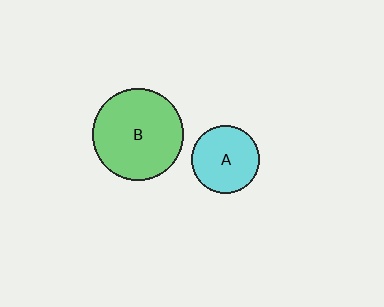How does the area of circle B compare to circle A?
Approximately 1.8 times.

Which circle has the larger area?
Circle B (green).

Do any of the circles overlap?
No, none of the circles overlap.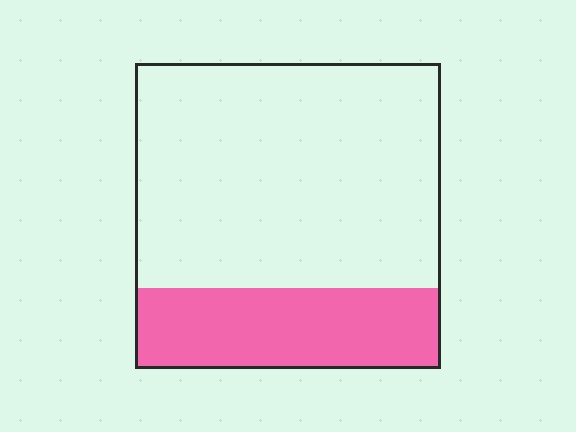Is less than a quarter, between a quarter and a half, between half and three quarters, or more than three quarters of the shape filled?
Between a quarter and a half.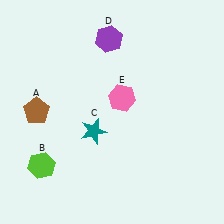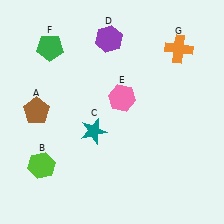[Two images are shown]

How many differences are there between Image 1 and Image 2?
There are 2 differences between the two images.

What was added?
A green pentagon (F), an orange cross (G) were added in Image 2.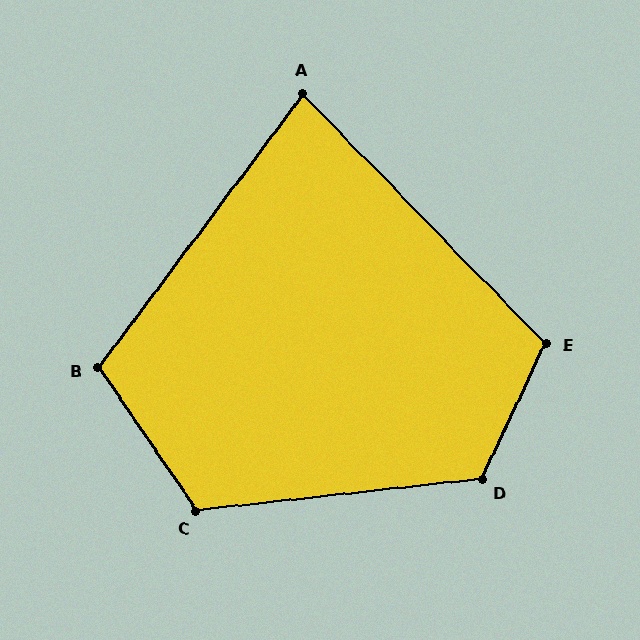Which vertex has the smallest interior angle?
A, at approximately 81 degrees.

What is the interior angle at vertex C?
Approximately 118 degrees (obtuse).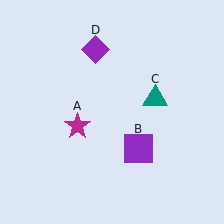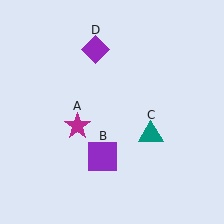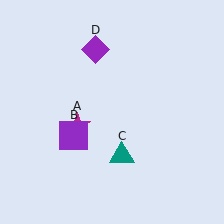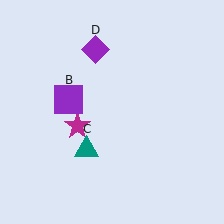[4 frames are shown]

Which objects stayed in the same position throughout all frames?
Magenta star (object A) and purple diamond (object D) remained stationary.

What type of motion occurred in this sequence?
The purple square (object B), teal triangle (object C) rotated clockwise around the center of the scene.